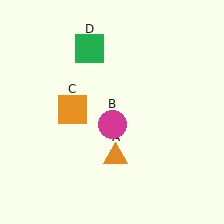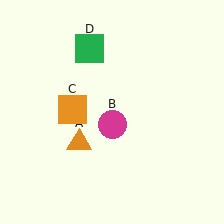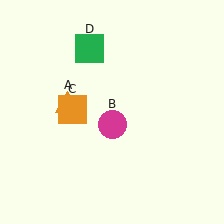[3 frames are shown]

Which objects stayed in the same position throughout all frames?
Magenta circle (object B) and orange square (object C) and green square (object D) remained stationary.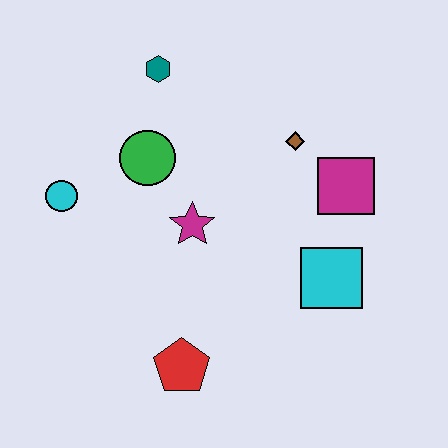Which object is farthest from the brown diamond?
The red pentagon is farthest from the brown diamond.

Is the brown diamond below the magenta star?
No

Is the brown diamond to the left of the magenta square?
Yes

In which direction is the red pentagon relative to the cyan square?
The red pentagon is to the left of the cyan square.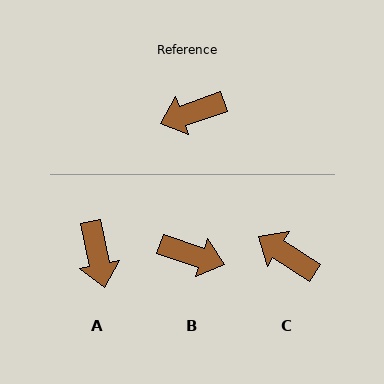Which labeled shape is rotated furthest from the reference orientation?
B, about 143 degrees away.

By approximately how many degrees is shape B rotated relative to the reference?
Approximately 143 degrees counter-clockwise.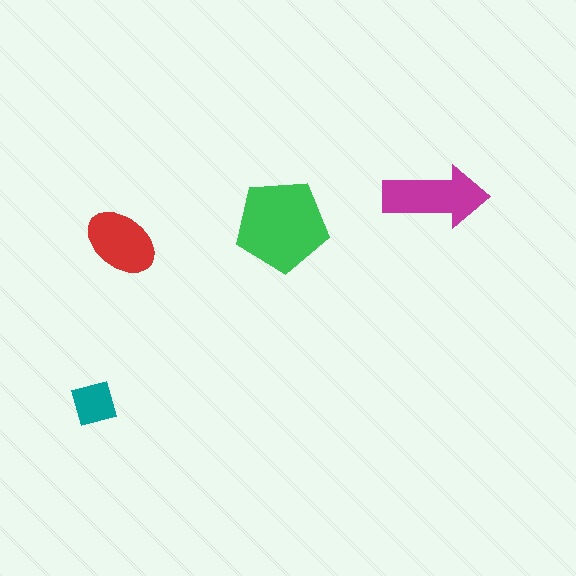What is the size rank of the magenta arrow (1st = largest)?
2nd.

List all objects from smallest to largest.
The teal square, the red ellipse, the magenta arrow, the green pentagon.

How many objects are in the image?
There are 4 objects in the image.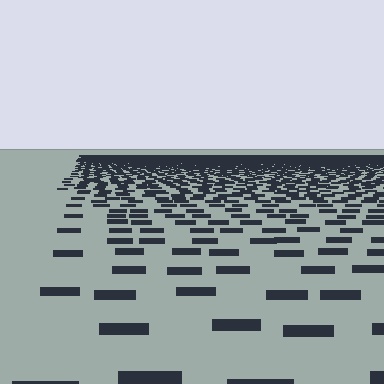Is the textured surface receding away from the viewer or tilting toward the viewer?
The surface is receding away from the viewer. Texture elements get smaller and denser toward the top.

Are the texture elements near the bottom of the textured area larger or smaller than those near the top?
Larger. Near the bottom, elements are closer to the viewer and appear at a bigger on-screen size.